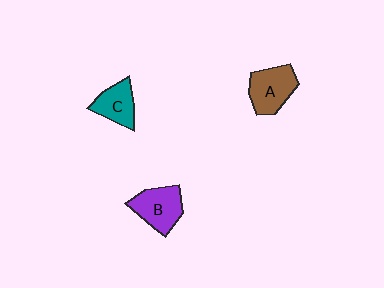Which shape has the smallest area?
Shape C (teal).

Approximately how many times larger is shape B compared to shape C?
Approximately 1.3 times.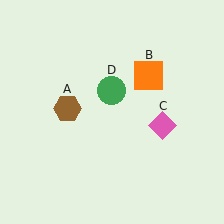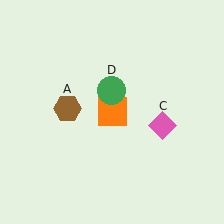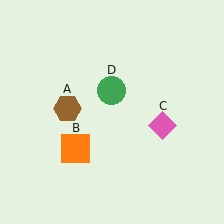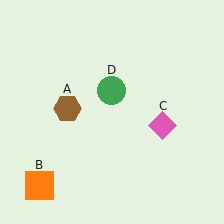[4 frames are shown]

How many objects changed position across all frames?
1 object changed position: orange square (object B).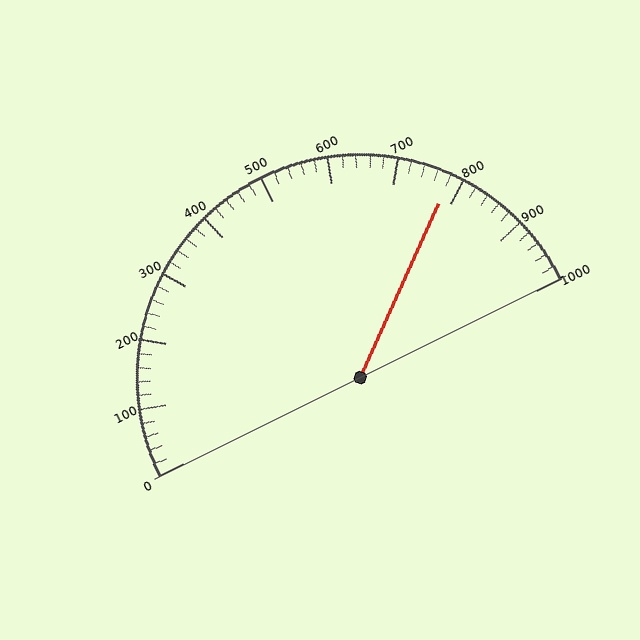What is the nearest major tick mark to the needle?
The nearest major tick mark is 800.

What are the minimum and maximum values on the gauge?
The gauge ranges from 0 to 1000.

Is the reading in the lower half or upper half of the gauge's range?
The reading is in the upper half of the range (0 to 1000).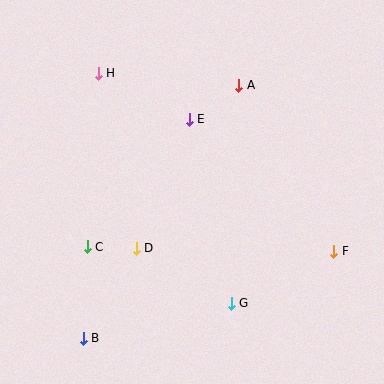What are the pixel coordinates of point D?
Point D is at (136, 248).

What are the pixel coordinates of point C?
Point C is at (87, 247).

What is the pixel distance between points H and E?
The distance between H and E is 102 pixels.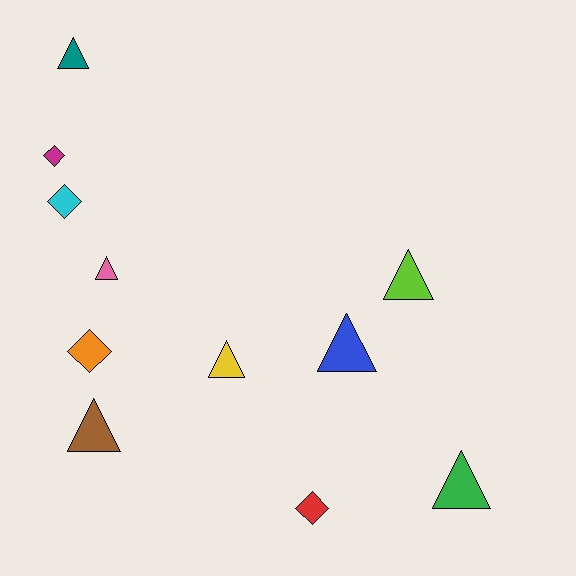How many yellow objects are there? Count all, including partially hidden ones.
There is 1 yellow object.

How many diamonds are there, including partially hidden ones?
There are 4 diamonds.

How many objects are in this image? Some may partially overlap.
There are 11 objects.